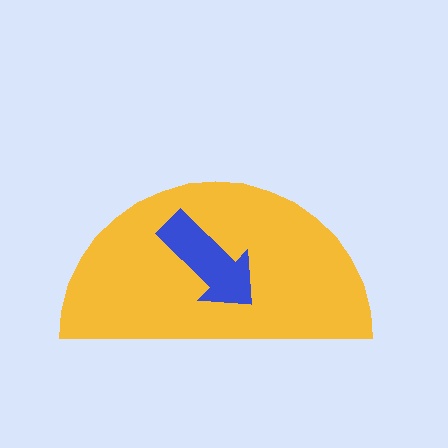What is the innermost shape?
The blue arrow.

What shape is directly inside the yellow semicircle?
The blue arrow.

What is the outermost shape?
The yellow semicircle.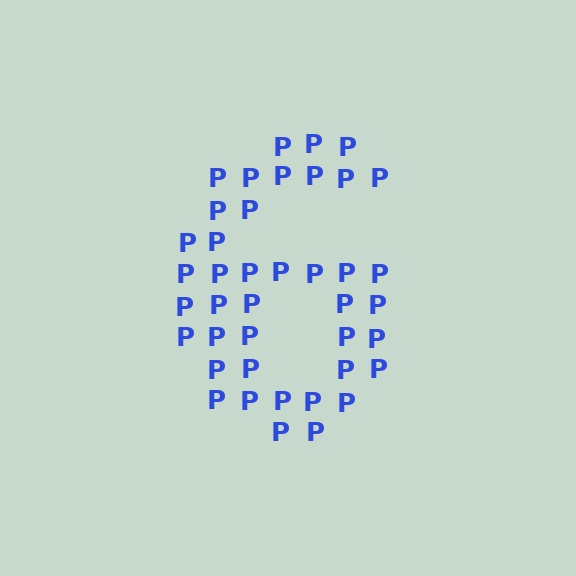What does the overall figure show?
The overall figure shows the digit 6.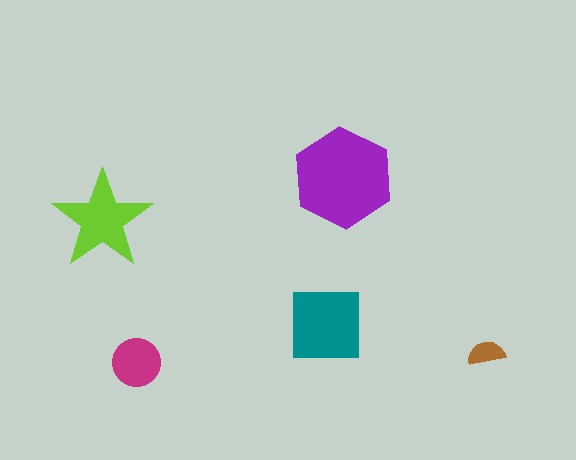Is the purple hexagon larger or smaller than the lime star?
Larger.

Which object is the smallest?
The brown semicircle.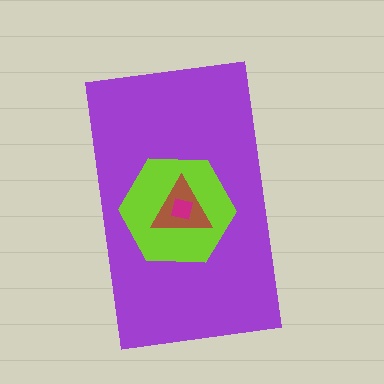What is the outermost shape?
The purple rectangle.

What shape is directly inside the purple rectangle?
The lime hexagon.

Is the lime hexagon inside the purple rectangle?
Yes.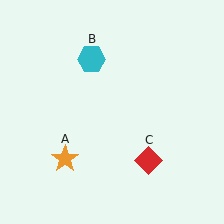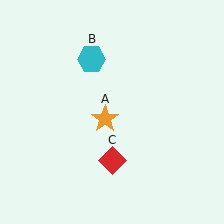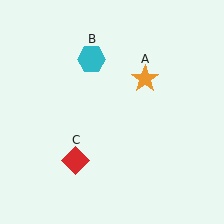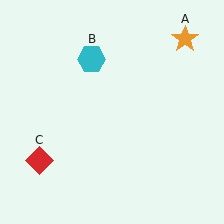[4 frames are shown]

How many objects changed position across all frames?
2 objects changed position: orange star (object A), red diamond (object C).